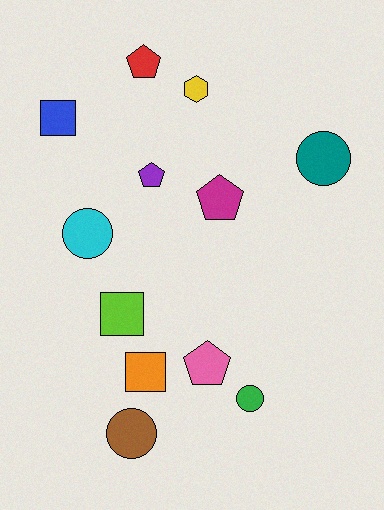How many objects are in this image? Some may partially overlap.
There are 12 objects.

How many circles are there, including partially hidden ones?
There are 4 circles.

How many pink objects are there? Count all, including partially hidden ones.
There is 1 pink object.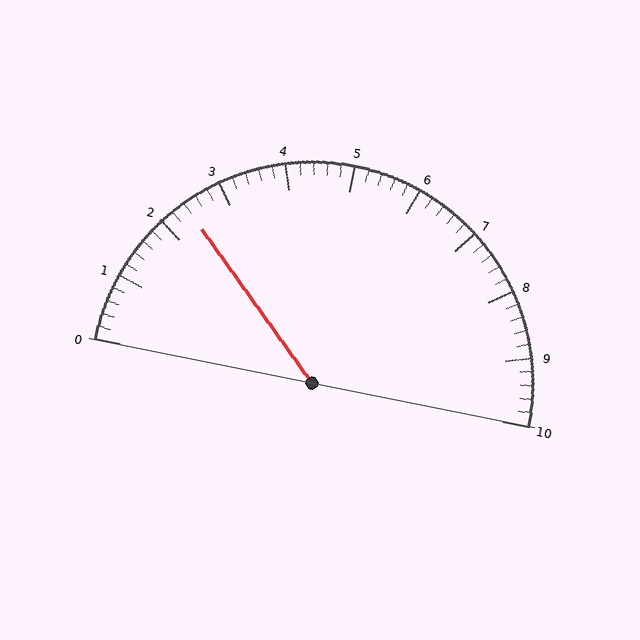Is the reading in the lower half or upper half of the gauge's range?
The reading is in the lower half of the range (0 to 10).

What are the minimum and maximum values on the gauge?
The gauge ranges from 0 to 10.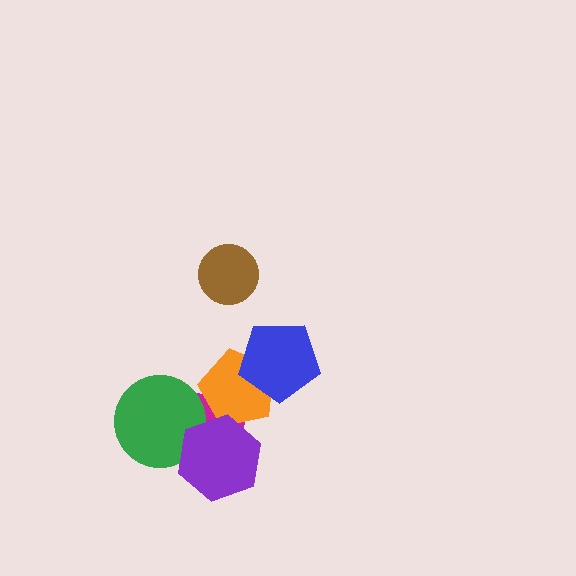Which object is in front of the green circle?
The purple hexagon is in front of the green circle.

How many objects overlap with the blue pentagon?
1 object overlaps with the blue pentagon.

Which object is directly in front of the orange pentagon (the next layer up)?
The blue pentagon is directly in front of the orange pentagon.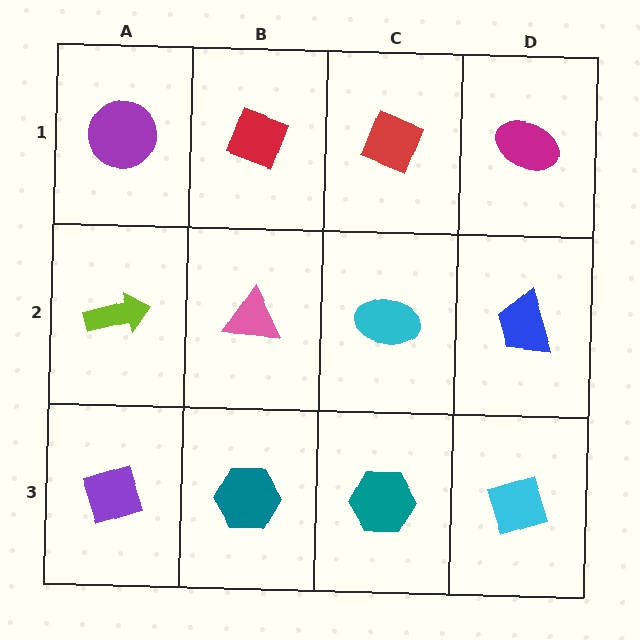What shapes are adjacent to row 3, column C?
A cyan ellipse (row 2, column C), a teal hexagon (row 3, column B), a cyan diamond (row 3, column D).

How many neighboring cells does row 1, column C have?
3.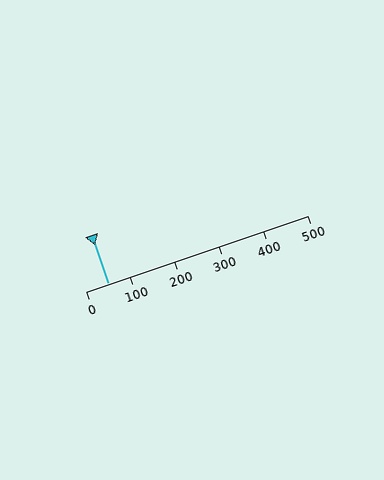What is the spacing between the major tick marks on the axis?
The major ticks are spaced 100 apart.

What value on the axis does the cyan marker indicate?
The marker indicates approximately 50.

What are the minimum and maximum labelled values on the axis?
The axis runs from 0 to 500.